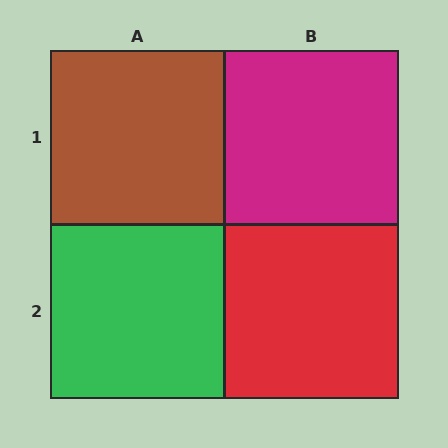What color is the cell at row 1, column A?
Brown.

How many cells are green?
1 cell is green.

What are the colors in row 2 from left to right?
Green, red.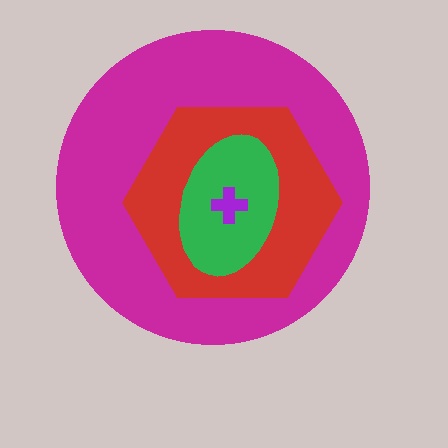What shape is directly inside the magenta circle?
The red hexagon.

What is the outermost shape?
The magenta circle.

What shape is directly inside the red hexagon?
The green ellipse.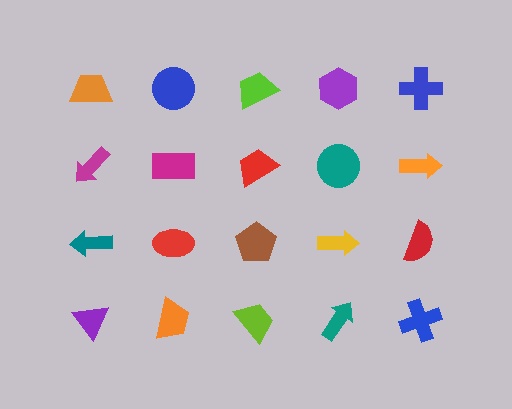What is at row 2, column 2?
A magenta rectangle.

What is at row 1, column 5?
A blue cross.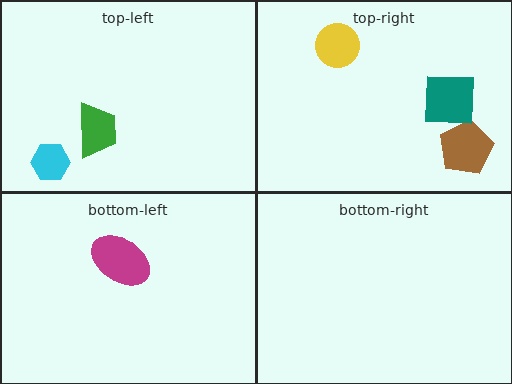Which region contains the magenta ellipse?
The bottom-left region.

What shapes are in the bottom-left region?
The magenta ellipse.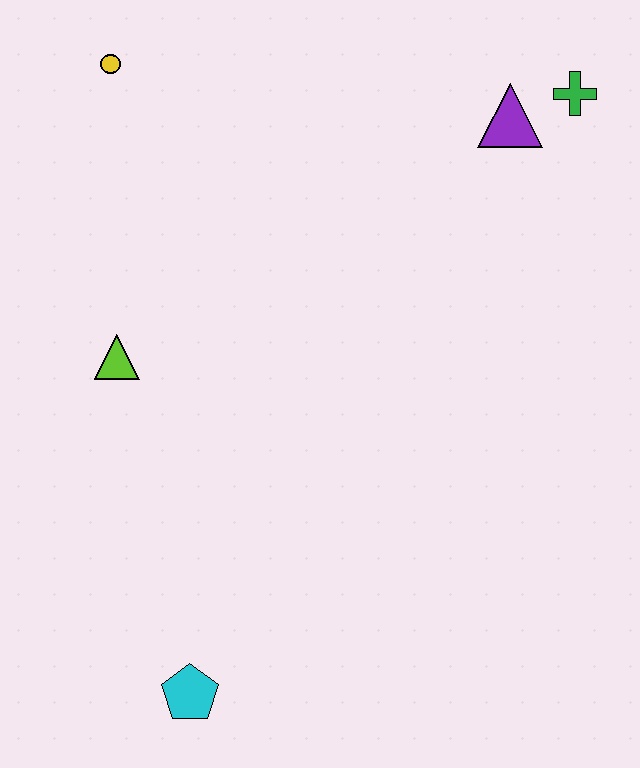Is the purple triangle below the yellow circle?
Yes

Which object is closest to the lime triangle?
The yellow circle is closest to the lime triangle.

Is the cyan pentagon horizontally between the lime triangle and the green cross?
Yes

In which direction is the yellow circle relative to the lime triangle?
The yellow circle is above the lime triangle.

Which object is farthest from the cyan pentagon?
The green cross is farthest from the cyan pentagon.